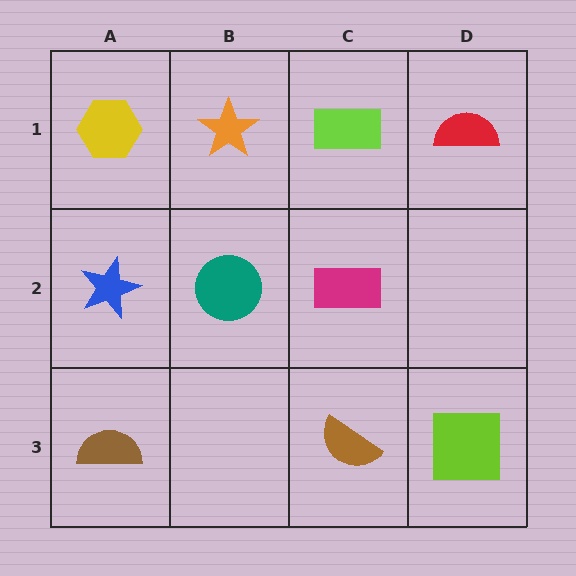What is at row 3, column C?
A brown semicircle.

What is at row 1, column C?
A lime rectangle.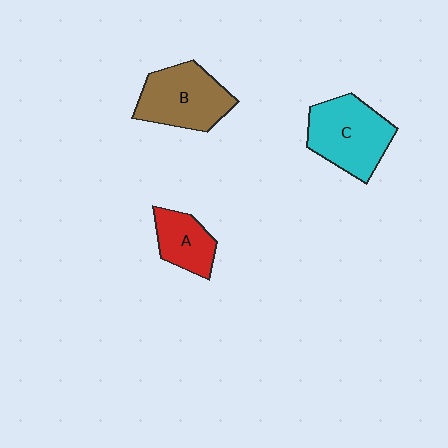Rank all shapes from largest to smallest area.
From largest to smallest: C (cyan), B (brown), A (red).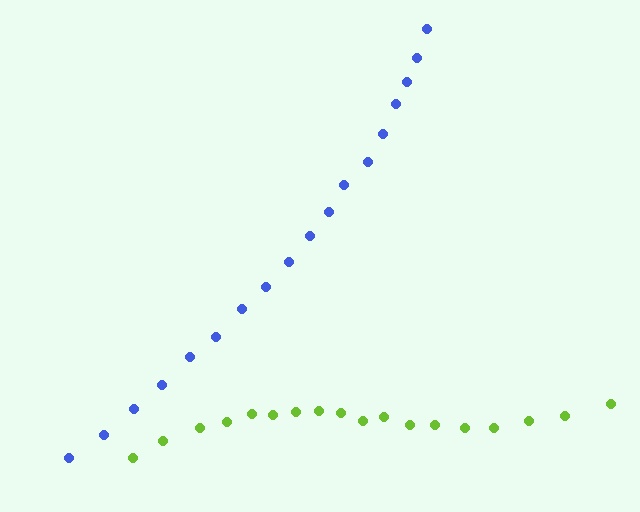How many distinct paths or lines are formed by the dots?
There are 2 distinct paths.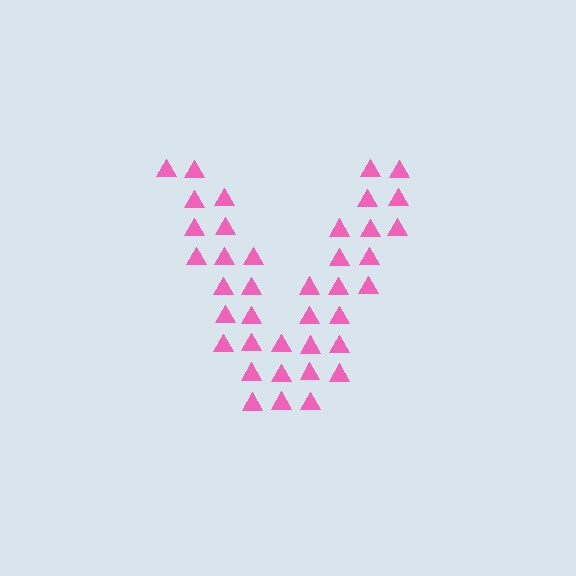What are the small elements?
The small elements are triangles.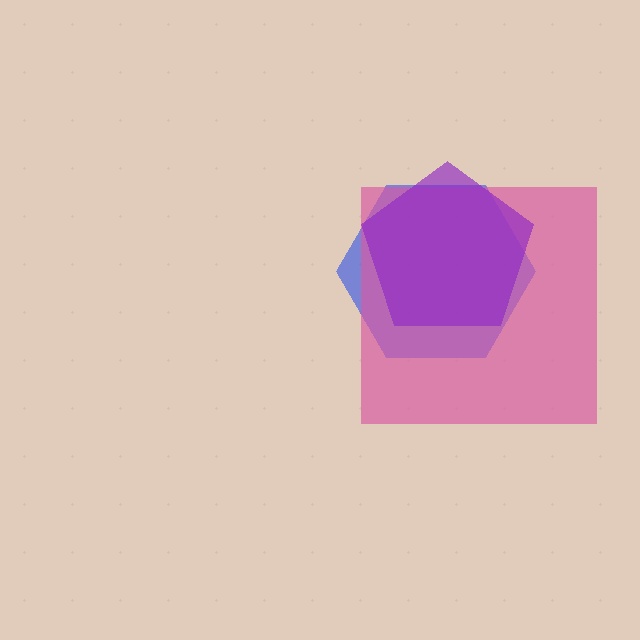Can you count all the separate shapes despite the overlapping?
Yes, there are 3 separate shapes.